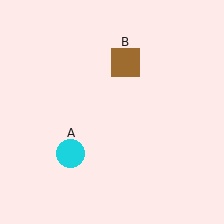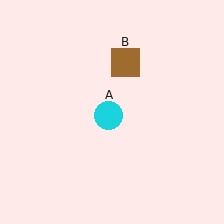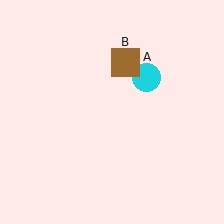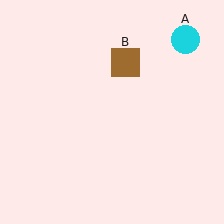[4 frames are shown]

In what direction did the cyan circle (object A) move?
The cyan circle (object A) moved up and to the right.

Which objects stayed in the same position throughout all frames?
Brown square (object B) remained stationary.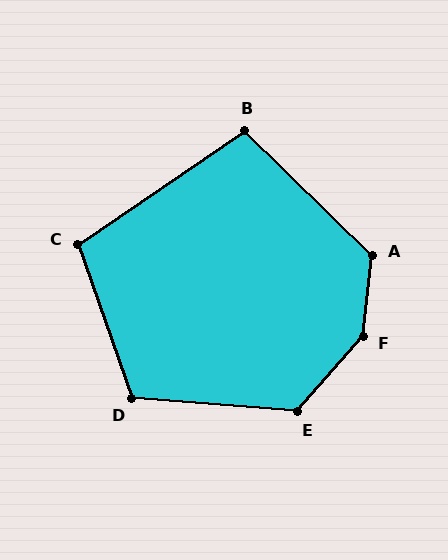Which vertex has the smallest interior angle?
B, at approximately 101 degrees.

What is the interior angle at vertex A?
Approximately 128 degrees (obtuse).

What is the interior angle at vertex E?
Approximately 127 degrees (obtuse).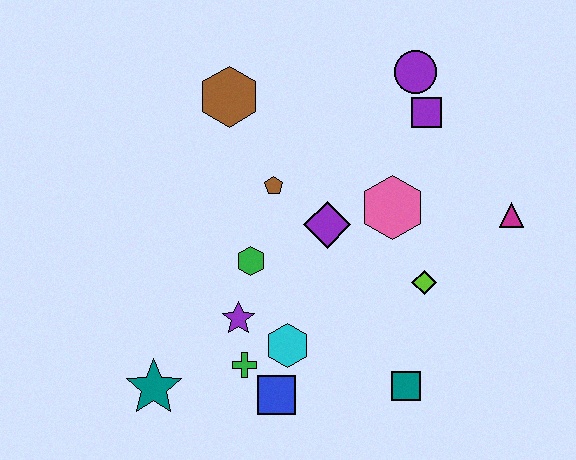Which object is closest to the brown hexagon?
The brown pentagon is closest to the brown hexagon.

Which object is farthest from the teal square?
The brown hexagon is farthest from the teal square.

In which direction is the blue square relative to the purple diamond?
The blue square is below the purple diamond.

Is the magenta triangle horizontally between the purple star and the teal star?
No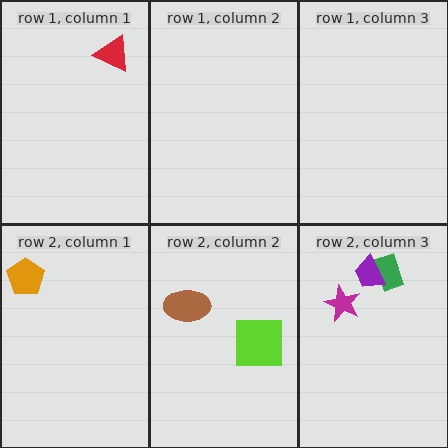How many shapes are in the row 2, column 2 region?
2.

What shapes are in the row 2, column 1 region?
The orange pentagon.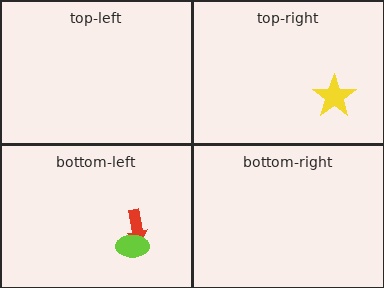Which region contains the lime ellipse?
The bottom-left region.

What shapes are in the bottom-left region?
The red arrow, the lime ellipse.